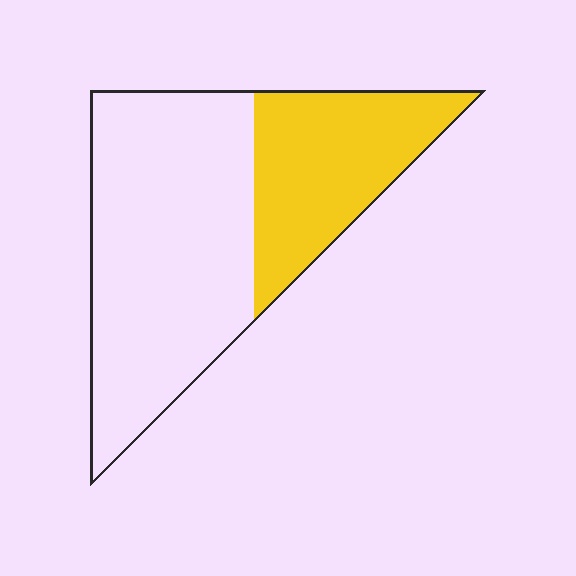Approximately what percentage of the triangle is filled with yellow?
Approximately 35%.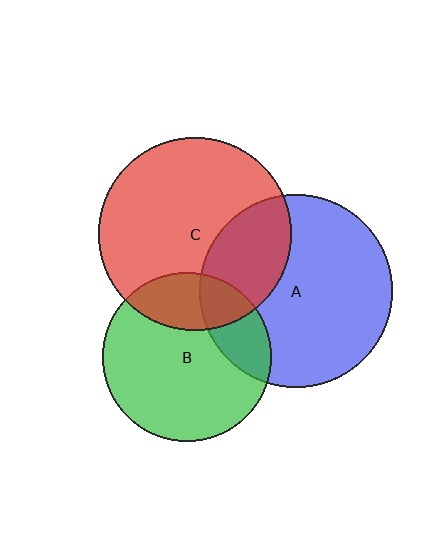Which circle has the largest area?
Circle A (blue).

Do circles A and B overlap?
Yes.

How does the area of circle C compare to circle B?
Approximately 1.3 times.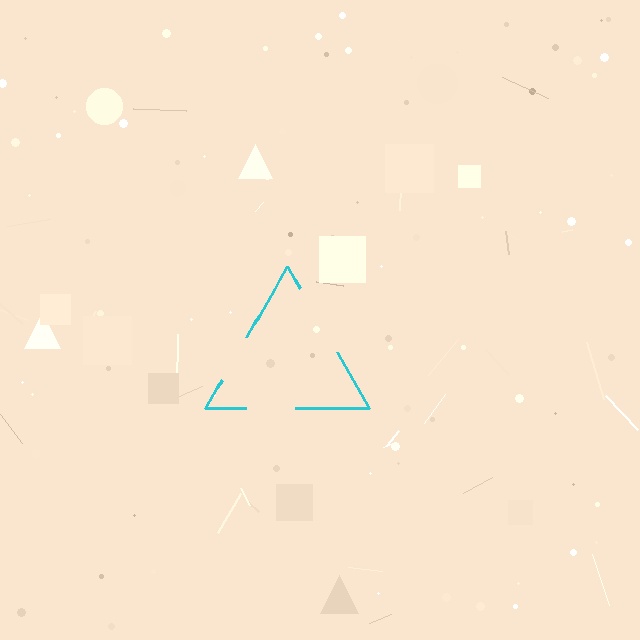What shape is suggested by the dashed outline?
The dashed outline suggests a triangle.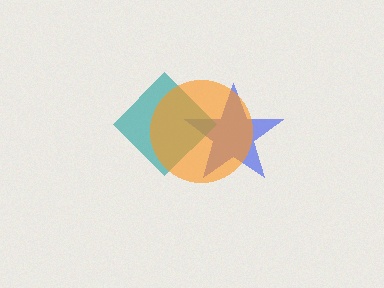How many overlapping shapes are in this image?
There are 3 overlapping shapes in the image.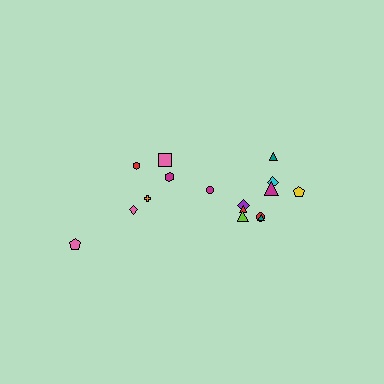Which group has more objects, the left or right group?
The right group.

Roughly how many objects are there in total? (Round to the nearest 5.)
Roughly 15 objects in total.